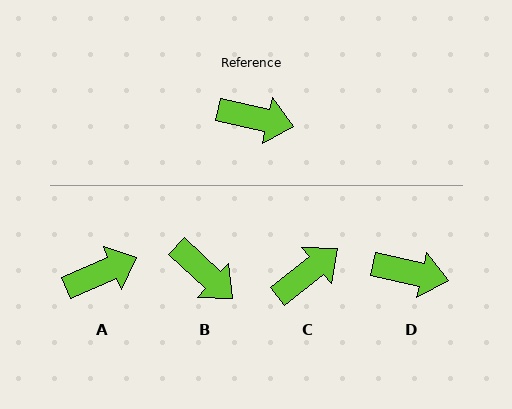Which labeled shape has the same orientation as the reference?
D.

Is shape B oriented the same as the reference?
No, it is off by about 31 degrees.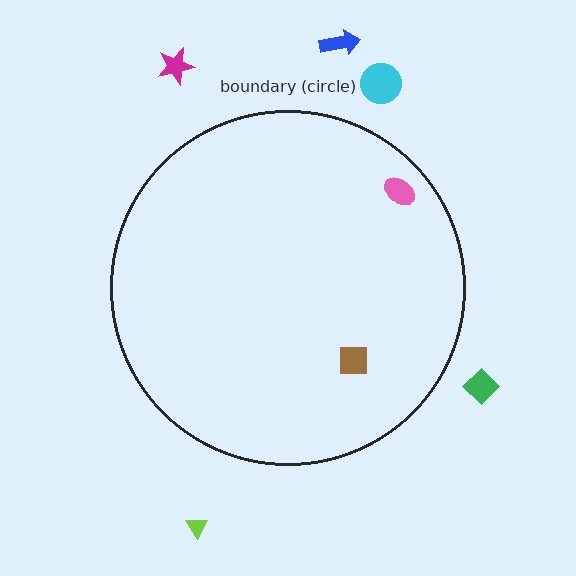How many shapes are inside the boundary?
2 inside, 5 outside.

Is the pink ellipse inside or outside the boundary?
Inside.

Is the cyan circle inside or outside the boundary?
Outside.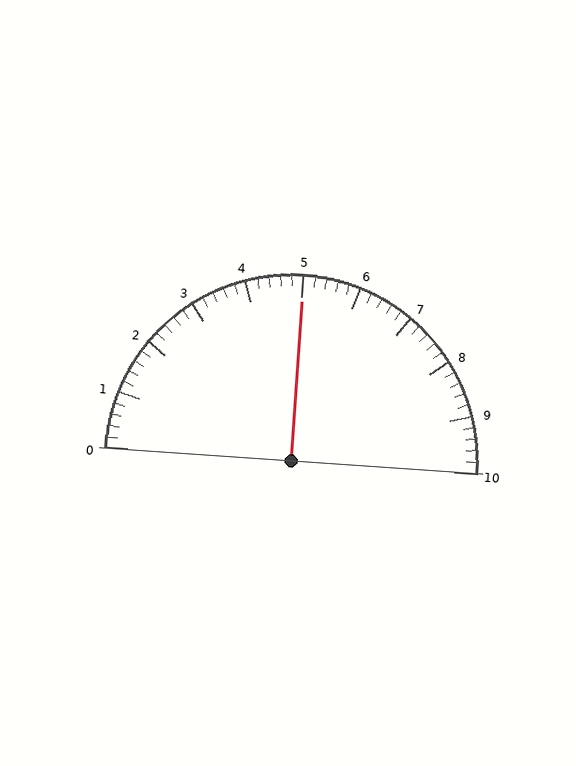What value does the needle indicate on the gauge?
The needle indicates approximately 5.0.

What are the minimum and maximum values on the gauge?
The gauge ranges from 0 to 10.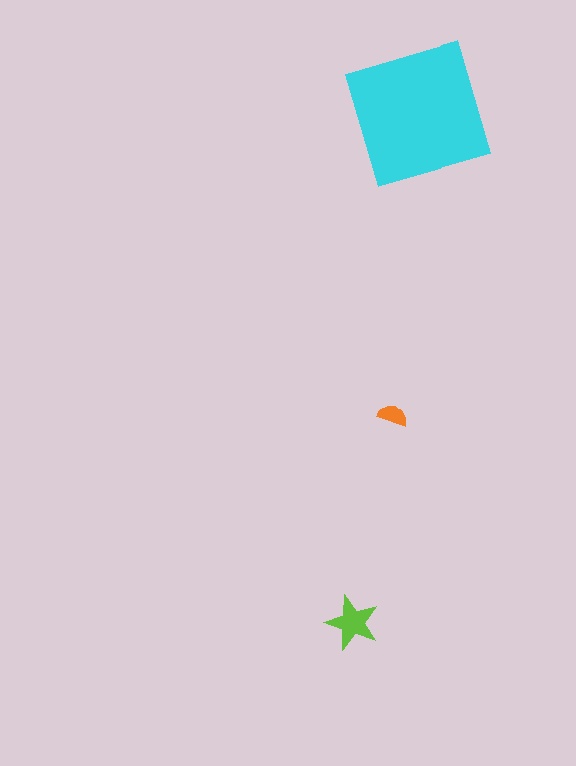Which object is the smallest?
The orange semicircle.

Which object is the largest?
The cyan square.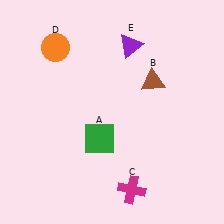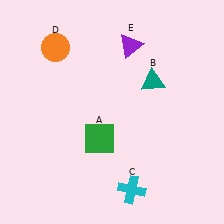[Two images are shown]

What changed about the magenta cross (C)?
In Image 1, C is magenta. In Image 2, it changed to cyan.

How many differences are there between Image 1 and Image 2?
There are 2 differences between the two images.